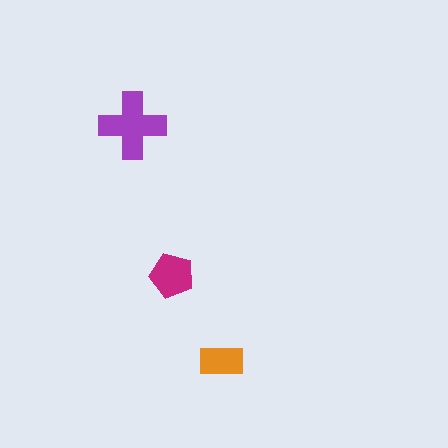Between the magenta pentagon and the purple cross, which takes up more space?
The purple cross.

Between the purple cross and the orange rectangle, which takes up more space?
The purple cross.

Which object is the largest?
The purple cross.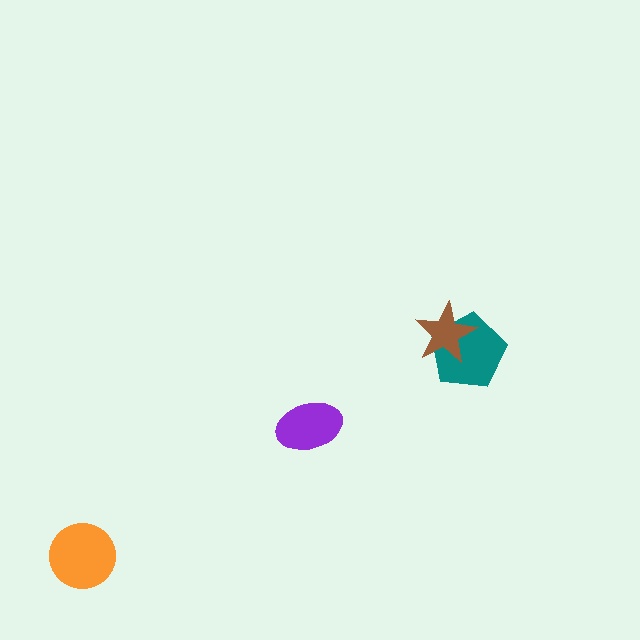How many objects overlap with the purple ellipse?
0 objects overlap with the purple ellipse.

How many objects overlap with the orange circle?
0 objects overlap with the orange circle.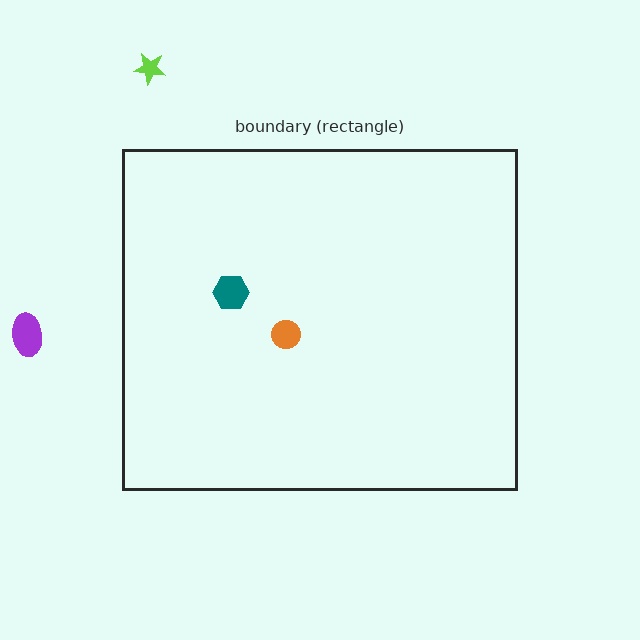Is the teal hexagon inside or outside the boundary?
Inside.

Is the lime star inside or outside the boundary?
Outside.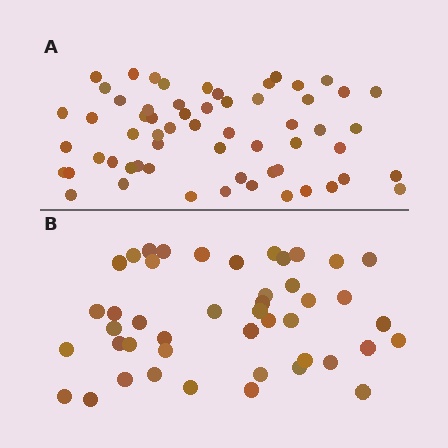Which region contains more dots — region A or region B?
Region A (the top region) has more dots.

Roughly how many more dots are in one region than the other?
Region A has approximately 15 more dots than region B.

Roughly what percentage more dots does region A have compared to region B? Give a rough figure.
About 35% more.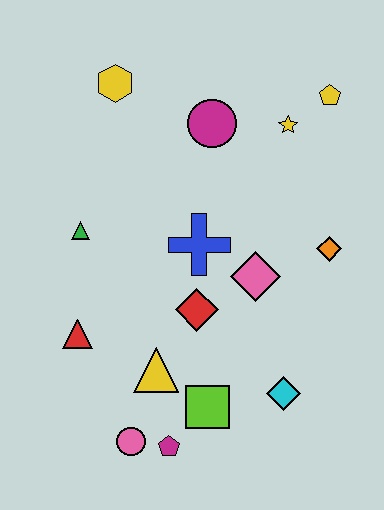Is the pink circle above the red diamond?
No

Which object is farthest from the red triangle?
The yellow pentagon is farthest from the red triangle.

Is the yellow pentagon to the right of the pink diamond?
Yes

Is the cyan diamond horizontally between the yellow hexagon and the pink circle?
No